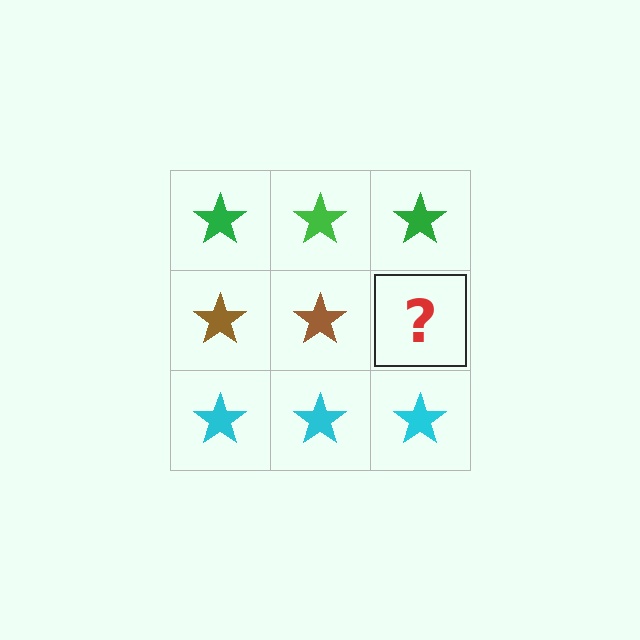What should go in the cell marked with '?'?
The missing cell should contain a brown star.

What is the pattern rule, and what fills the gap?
The rule is that each row has a consistent color. The gap should be filled with a brown star.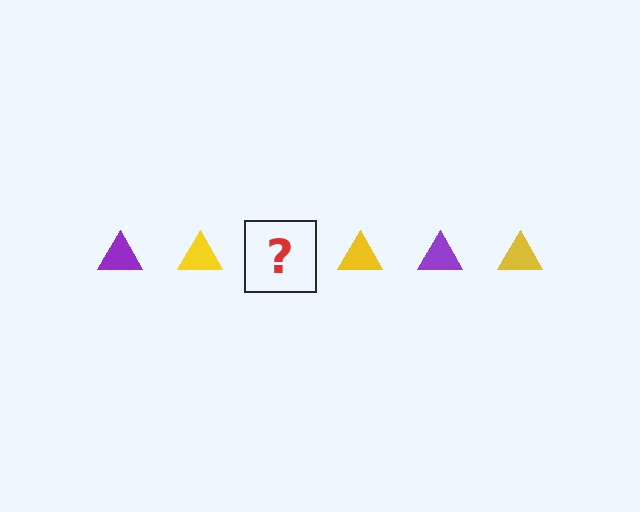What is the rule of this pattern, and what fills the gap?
The rule is that the pattern cycles through purple, yellow triangles. The gap should be filled with a purple triangle.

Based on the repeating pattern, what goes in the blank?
The blank should be a purple triangle.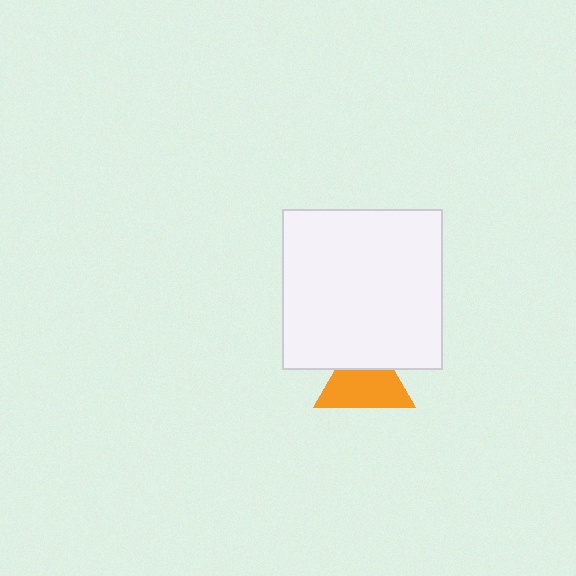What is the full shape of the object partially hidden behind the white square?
The partially hidden object is an orange triangle.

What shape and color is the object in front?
The object in front is a white square.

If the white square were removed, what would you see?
You would see the complete orange triangle.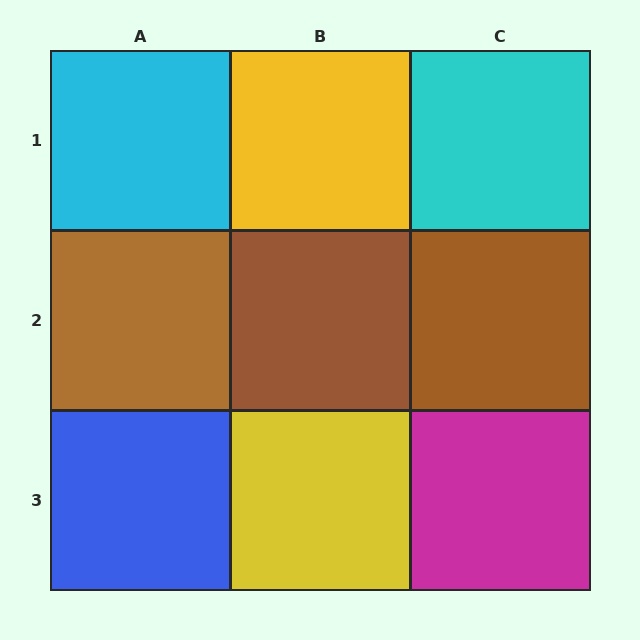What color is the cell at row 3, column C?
Magenta.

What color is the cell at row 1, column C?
Cyan.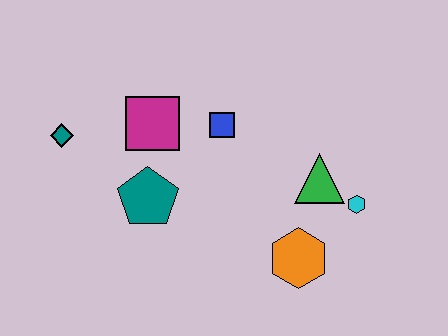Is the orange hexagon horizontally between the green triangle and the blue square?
Yes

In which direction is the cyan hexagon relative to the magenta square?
The cyan hexagon is to the right of the magenta square.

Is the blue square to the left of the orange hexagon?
Yes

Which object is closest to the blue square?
The magenta square is closest to the blue square.